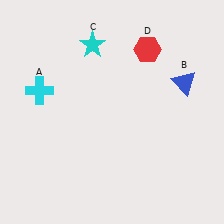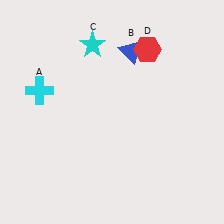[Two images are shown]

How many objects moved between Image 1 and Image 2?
1 object moved between the two images.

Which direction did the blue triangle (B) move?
The blue triangle (B) moved left.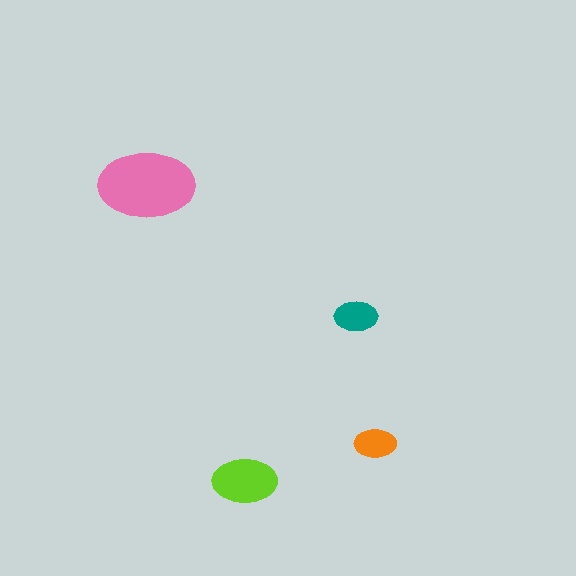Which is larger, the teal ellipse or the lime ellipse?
The lime one.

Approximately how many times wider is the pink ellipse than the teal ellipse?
About 2 times wider.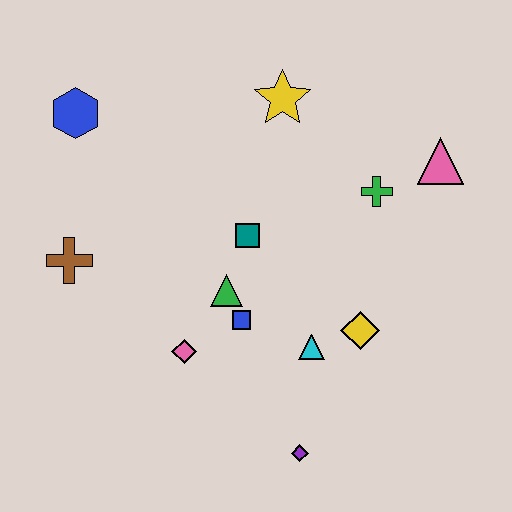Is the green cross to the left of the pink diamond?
No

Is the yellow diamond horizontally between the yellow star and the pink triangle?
Yes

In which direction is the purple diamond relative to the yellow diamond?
The purple diamond is below the yellow diamond.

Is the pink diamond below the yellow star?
Yes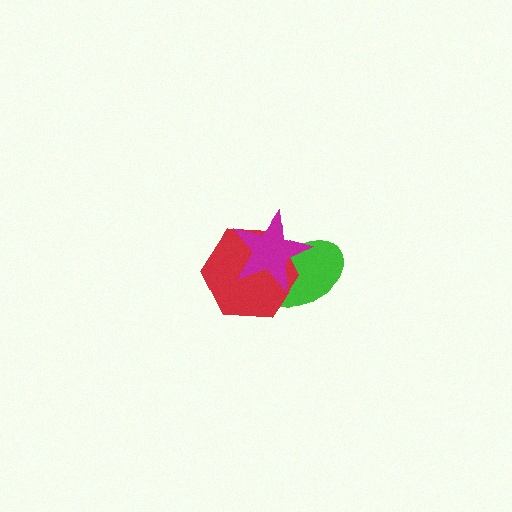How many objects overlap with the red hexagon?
2 objects overlap with the red hexagon.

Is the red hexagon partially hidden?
Yes, it is partially covered by another shape.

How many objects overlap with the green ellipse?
2 objects overlap with the green ellipse.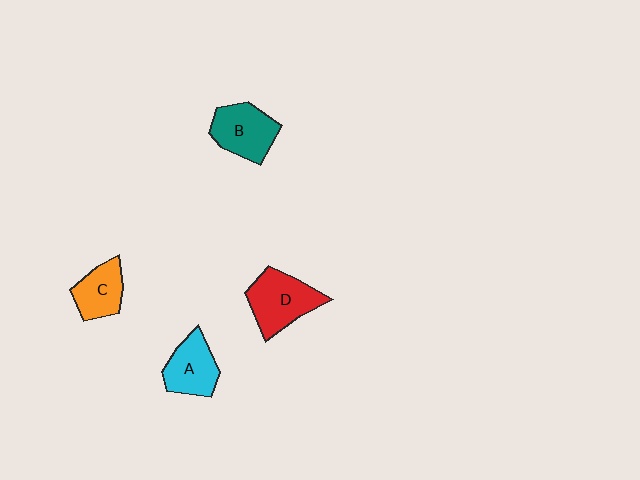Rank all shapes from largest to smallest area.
From largest to smallest: D (red), B (teal), A (cyan), C (orange).